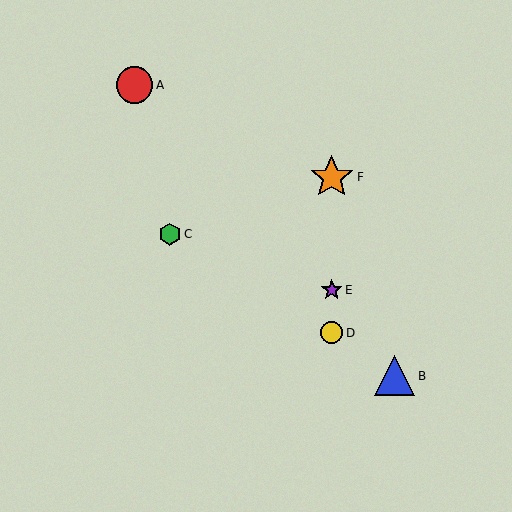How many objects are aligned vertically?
3 objects (D, E, F) are aligned vertically.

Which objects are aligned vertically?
Objects D, E, F are aligned vertically.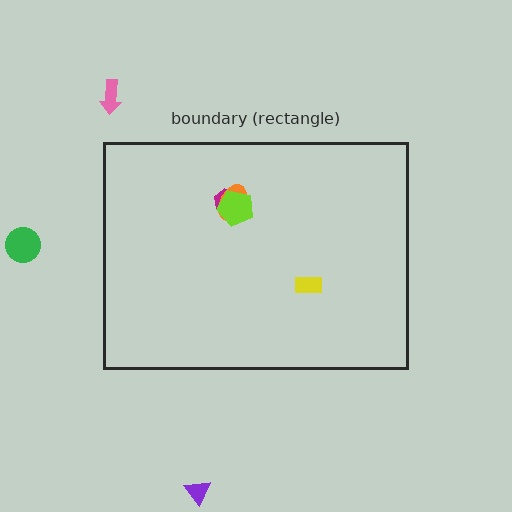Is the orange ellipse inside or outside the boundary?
Inside.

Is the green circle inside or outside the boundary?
Outside.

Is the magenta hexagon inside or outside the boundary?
Inside.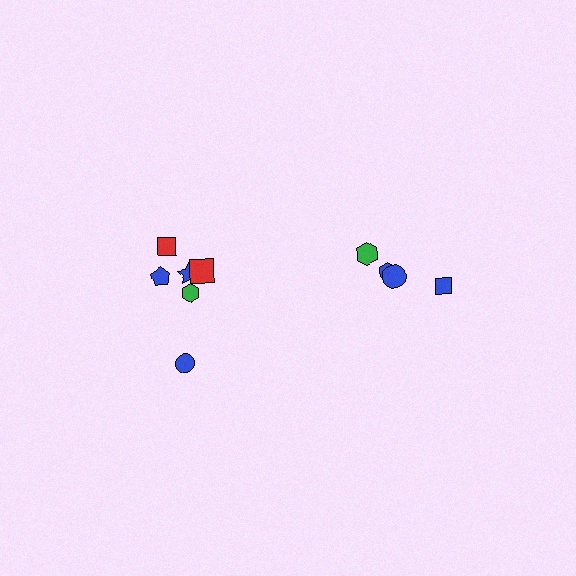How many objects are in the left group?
There are 6 objects.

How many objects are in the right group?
There are 4 objects.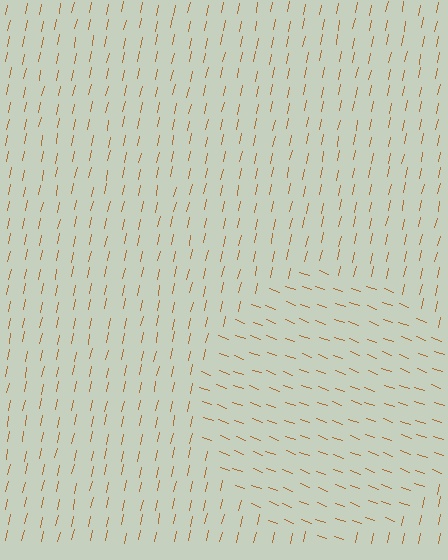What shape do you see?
I see a circle.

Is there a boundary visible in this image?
Yes, there is a texture boundary formed by a change in line orientation.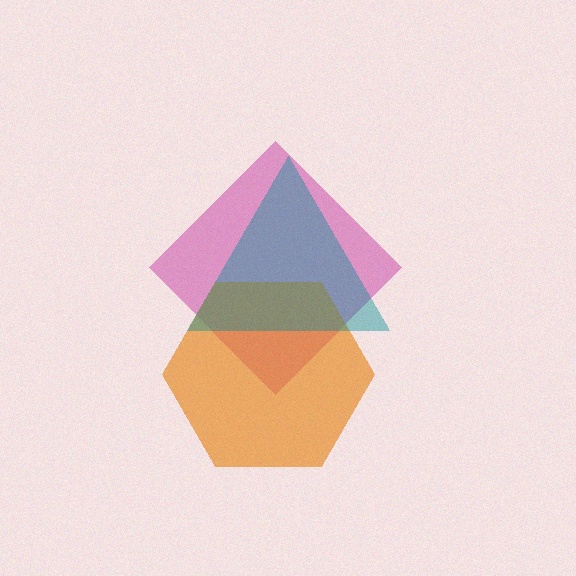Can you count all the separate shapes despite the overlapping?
Yes, there are 3 separate shapes.